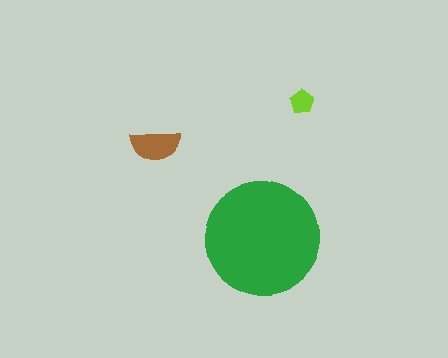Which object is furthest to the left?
The brown semicircle is leftmost.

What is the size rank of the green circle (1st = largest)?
1st.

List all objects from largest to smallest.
The green circle, the brown semicircle, the lime pentagon.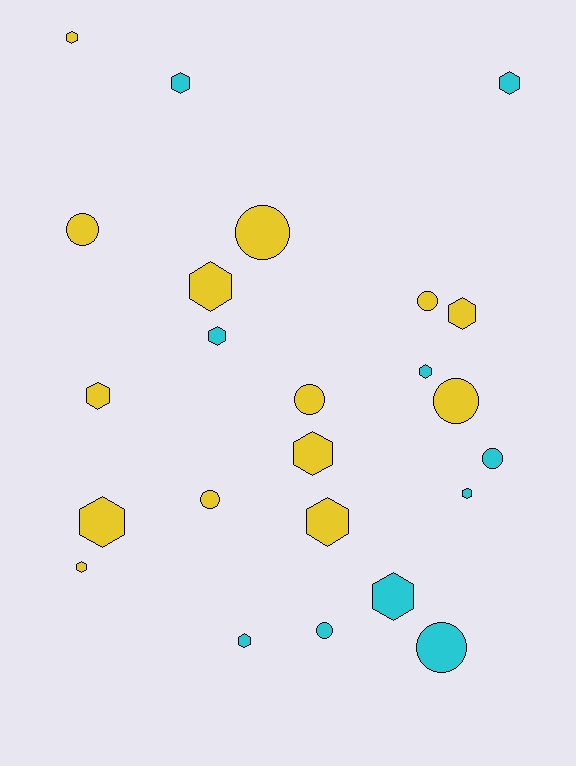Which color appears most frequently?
Yellow, with 14 objects.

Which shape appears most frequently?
Hexagon, with 15 objects.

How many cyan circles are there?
There are 3 cyan circles.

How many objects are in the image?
There are 24 objects.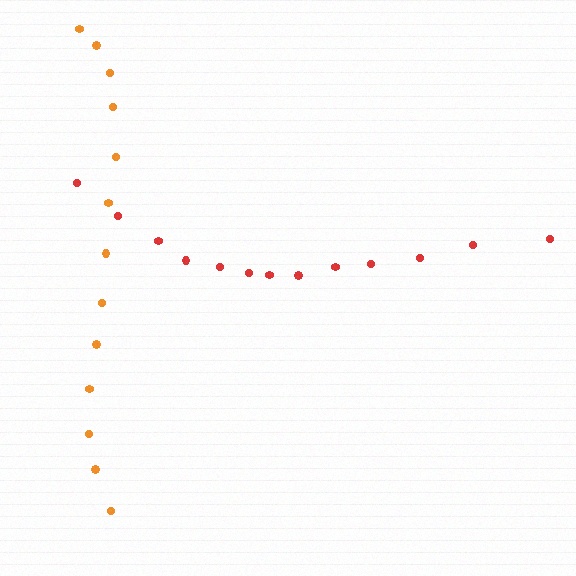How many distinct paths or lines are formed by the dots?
There are 2 distinct paths.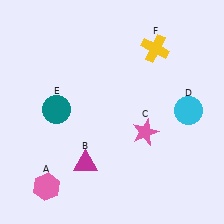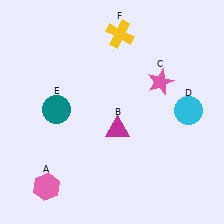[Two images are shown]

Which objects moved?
The objects that moved are: the magenta triangle (B), the pink star (C), the yellow cross (F).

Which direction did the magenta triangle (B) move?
The magenta triangle (B) moved up.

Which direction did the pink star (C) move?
The pink star (C) moved up.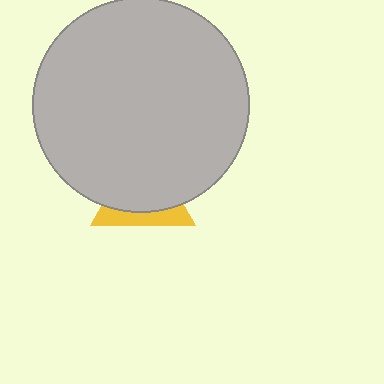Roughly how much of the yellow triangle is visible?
A small part of it is visible (roughly 30%).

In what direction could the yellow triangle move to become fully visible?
The yellow triangle could move down. That would shift it out from behind the light gray circle entirely.